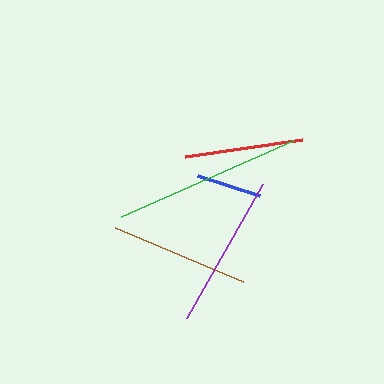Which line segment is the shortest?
The blue line is the shortest at approximately 66 pixels.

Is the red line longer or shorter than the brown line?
The brown line is longer than the red line.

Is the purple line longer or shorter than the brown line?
The purple line is longer than the brown line.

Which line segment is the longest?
The green line is the longest at approximately 188 pixels.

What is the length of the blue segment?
The blue segment is approximately 66 pixels long.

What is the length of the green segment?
The green segment is approximately 188 pixels long.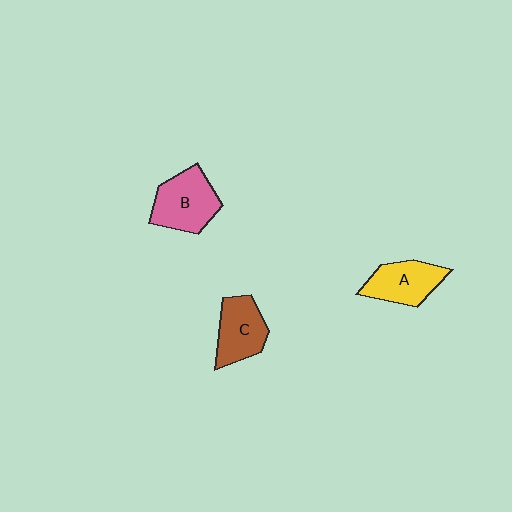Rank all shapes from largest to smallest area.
From largest to smallest: B (pink), C (brown), A (yellow).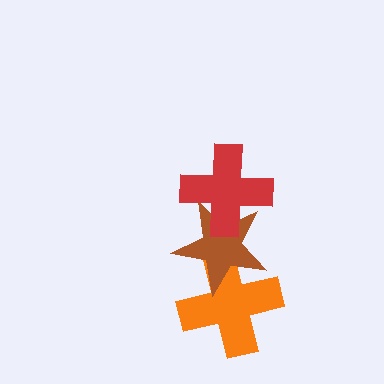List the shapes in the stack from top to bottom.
From top to bottom: the red cross, the brown star, the orange cross.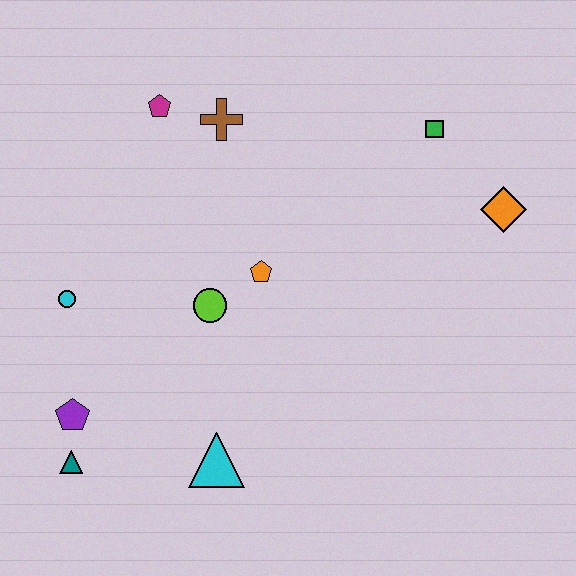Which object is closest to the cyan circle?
The purple pentagon is closest to the cyan circle.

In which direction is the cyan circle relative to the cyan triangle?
The cyan circle is above the cyan triangle.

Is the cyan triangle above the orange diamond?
No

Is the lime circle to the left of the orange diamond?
Yes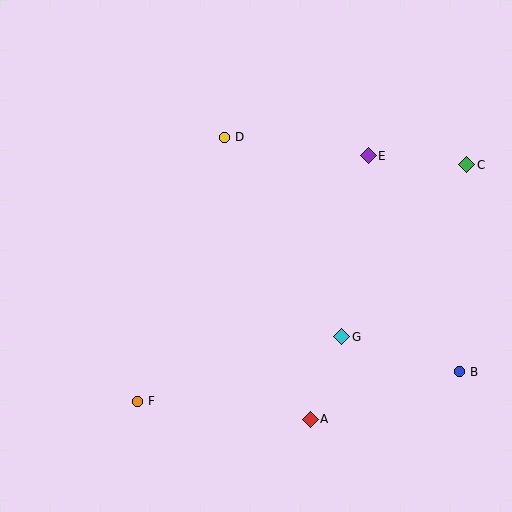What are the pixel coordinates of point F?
Point F is at (138, 401).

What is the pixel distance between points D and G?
The distance between D and G is 232 pixels.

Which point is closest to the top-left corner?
Point D is closest to the top-left corner.